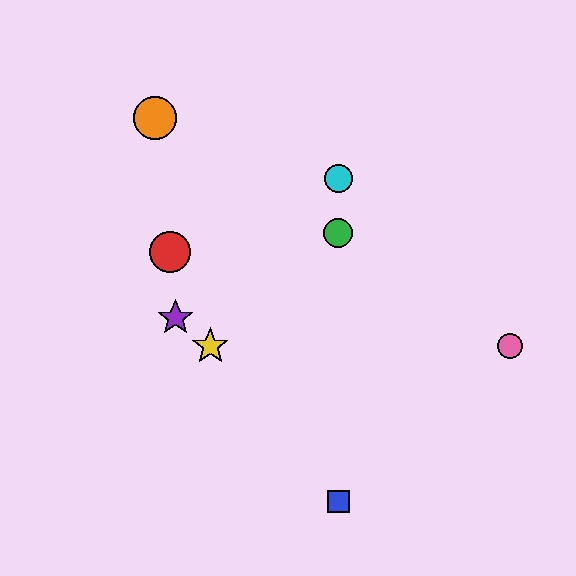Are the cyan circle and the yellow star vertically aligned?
No, the cyan circle is at x≈338 and the yellow star is at x≈210.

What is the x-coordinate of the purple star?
The purple star is at x≈176.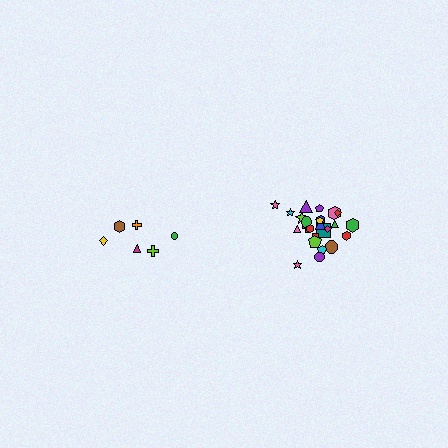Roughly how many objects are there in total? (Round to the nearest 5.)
Roughly 30 objects in total.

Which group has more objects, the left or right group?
The right group.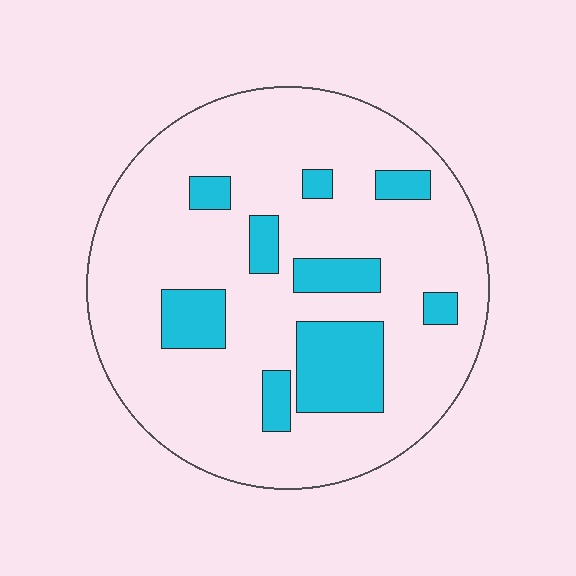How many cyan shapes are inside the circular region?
9.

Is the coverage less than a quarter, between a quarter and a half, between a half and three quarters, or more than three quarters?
Less than a quarter.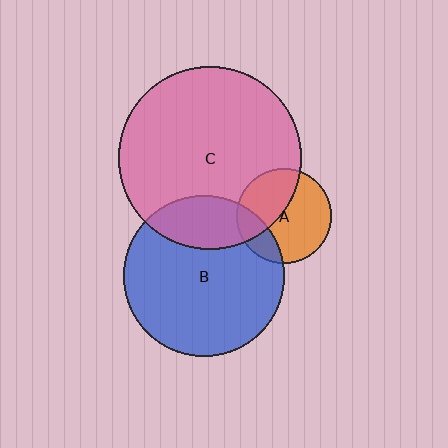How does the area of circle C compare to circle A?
Approximately 3.7 times.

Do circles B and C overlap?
Yes.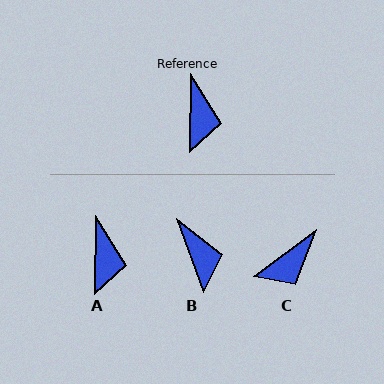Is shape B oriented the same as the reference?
No, it is off by about 20 degrees.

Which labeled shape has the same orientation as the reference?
A.